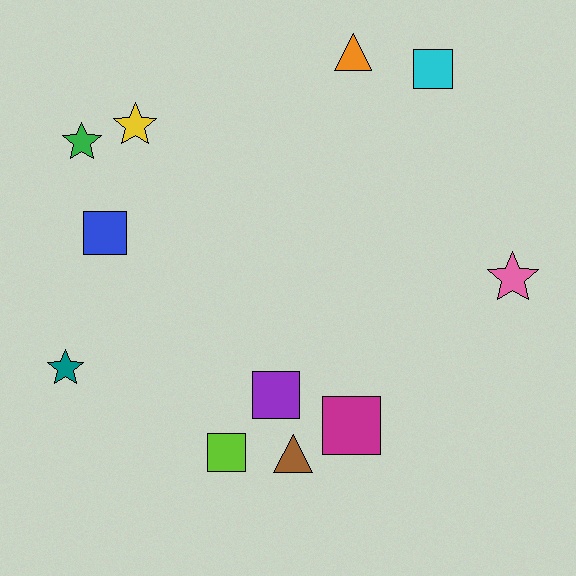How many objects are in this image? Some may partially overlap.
There are 11 objects.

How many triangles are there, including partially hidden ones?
There are 2 triangles.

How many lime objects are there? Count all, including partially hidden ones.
There is 1 lime object.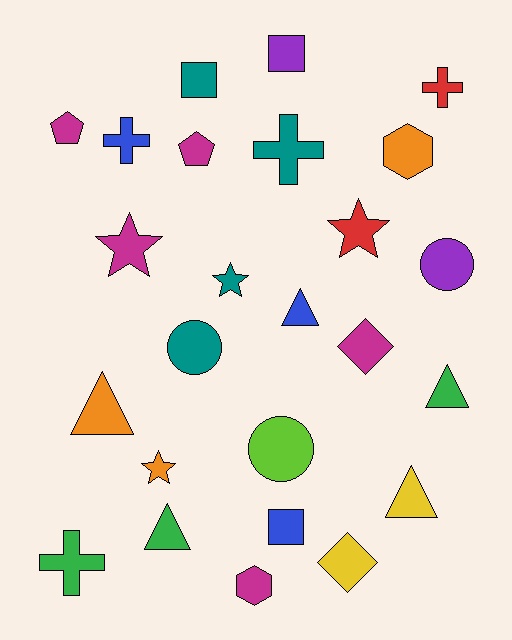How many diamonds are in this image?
There are 2 diamonds.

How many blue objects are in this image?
There are 3 blue objects.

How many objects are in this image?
There are 25 objects.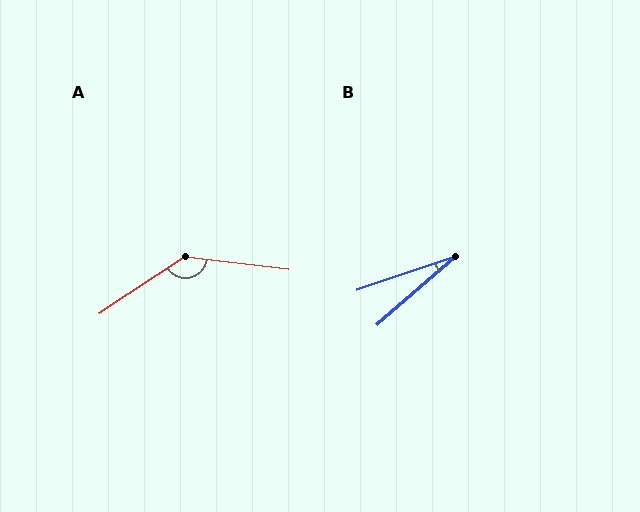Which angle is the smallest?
B, at approximately 22 degrees.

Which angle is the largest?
A, at approximately 140 degrees.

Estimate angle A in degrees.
Approximately 140 degrees.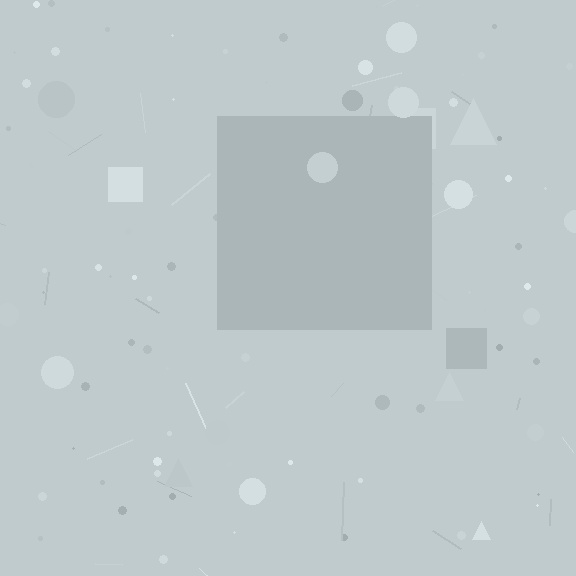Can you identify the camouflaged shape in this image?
The camouflaged shape is a square.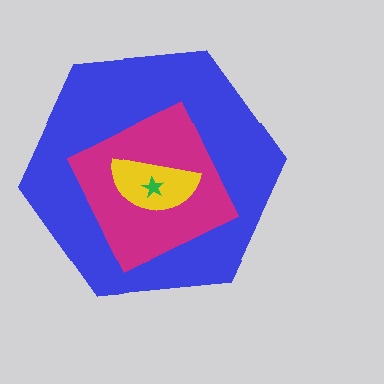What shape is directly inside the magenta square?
The yellow semicircle.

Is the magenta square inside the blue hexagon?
Yes.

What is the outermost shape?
The blue hexagon.